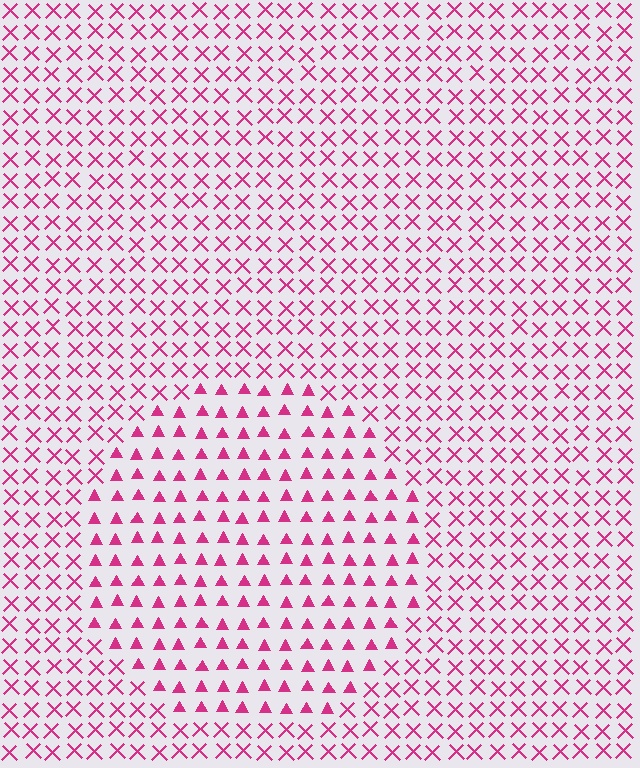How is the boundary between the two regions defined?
The boundary is defined by a change in element shape: triangles inside vs. X marks outside. All elements share the same color and spacing.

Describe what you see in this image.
The image is filled with small magenta elements arranged in a uniform grid. A circle-shaped region contains triangles, while the surrounding area contains X marks. The boundary is defined purely by the change in element shape.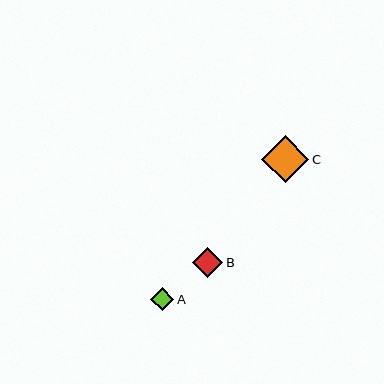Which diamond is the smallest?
Diamond A is the smallest with a size of approximately 23 pixels.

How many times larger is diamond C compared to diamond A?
Diamond C is approximately 2.0 times the size of diamond A.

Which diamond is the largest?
Diamond C is the largest with a size of approximately 47 pixels.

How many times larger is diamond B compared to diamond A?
Diamond B is approximately 1.3 times the size of diamond A.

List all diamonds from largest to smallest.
From largest to smallest: C, B, A.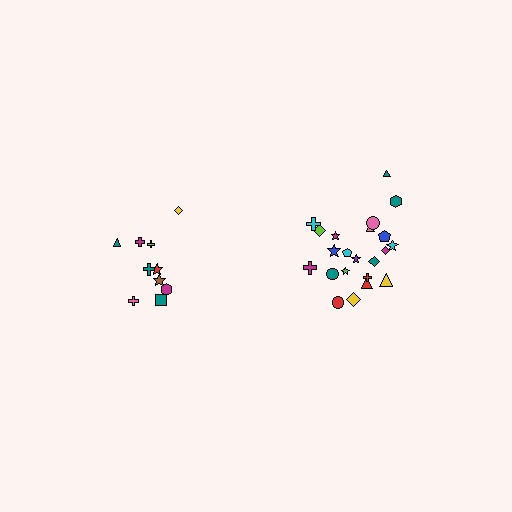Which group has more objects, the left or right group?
The right group.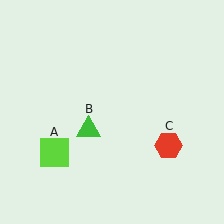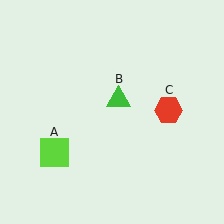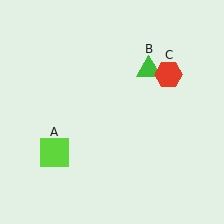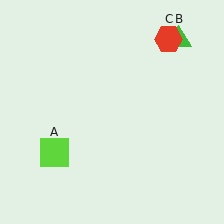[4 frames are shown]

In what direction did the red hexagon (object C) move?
The red hexagon (object C) moved up.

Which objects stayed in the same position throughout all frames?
Lime square (object A) remained stationary.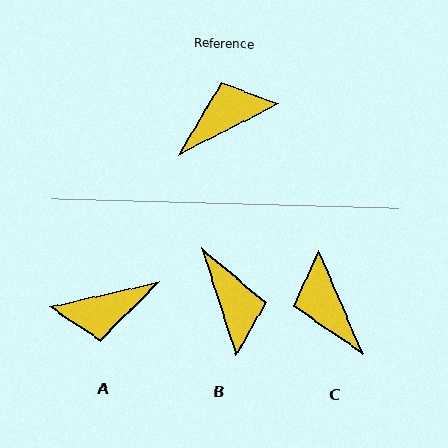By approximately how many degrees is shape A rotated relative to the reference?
Approximately 166 degrees counter-clockwise.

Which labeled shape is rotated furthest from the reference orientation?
A, about 166 degrees away.